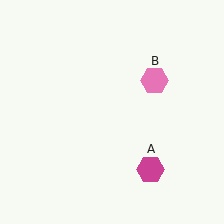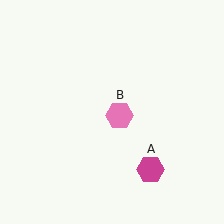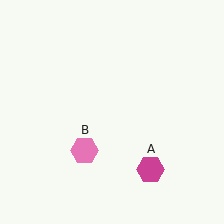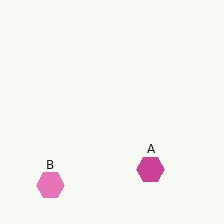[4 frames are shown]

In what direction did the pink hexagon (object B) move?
The pink hexagon (object B) moved down and to the left.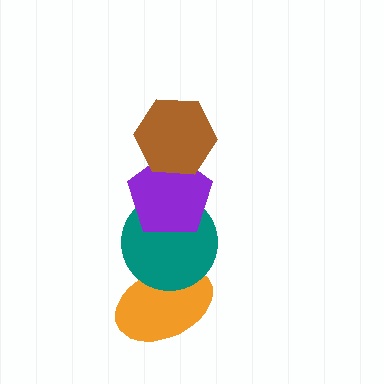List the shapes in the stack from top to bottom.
From top to bottom: the brown hexagon, the purple pentagon, the teal circle, the orange ellipse.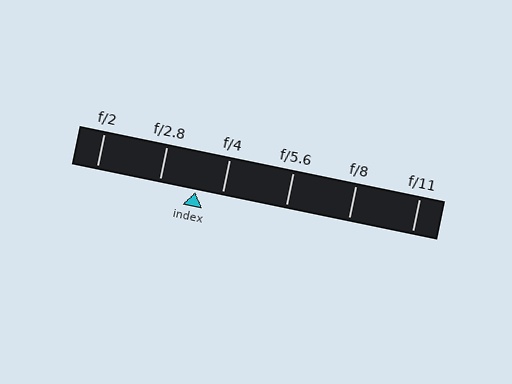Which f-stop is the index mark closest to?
The index mark is closest to f/4.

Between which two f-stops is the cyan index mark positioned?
The index mark is between f/2.8 and f/4.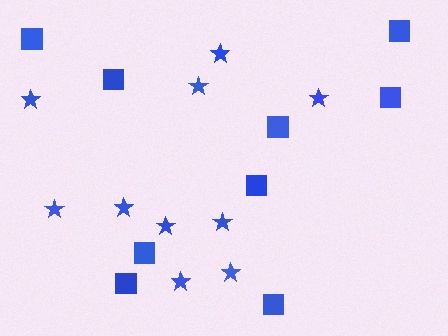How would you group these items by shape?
There are 2 groups: one group of stars (10) and one group of squares (9).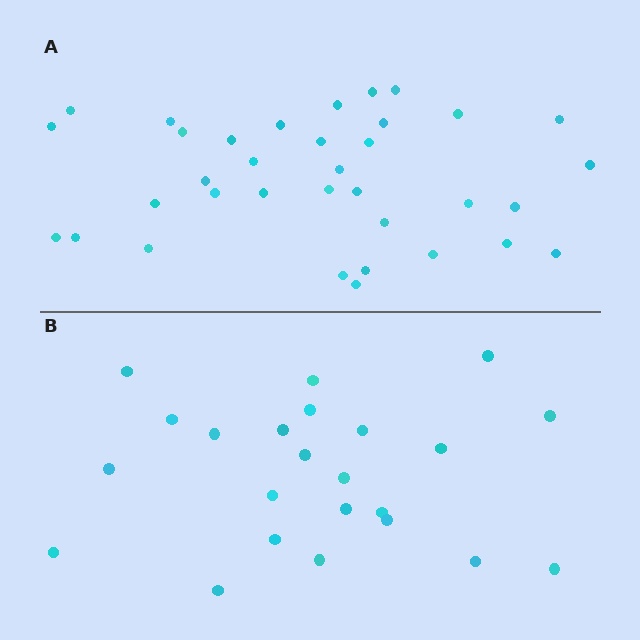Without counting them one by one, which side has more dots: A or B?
Region A (the top region) has more dots.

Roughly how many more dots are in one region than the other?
Region A has roughly 12 or so more dots than region B.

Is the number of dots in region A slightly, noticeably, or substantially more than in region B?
Region A has substantially more. The ratio is roughly 1.5 to 1.